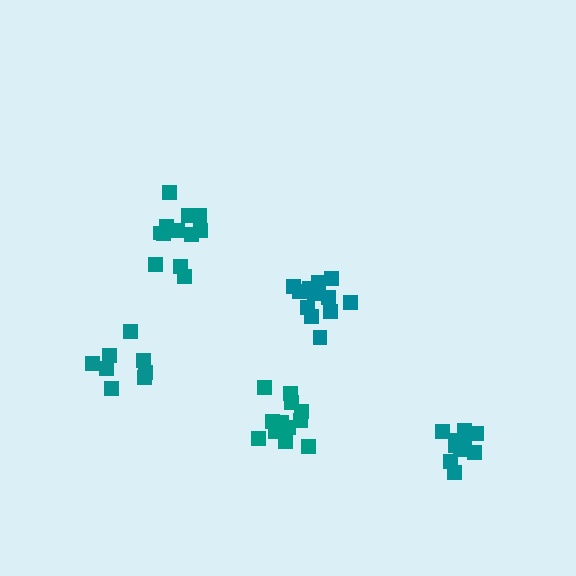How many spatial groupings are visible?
There are 5 spatial groupings.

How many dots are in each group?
Group 1: 12 dots, Group 2: 8 dots, Group 3: 12 dots, Group 4: 13 dots, Group 5: 11 dots (56 total).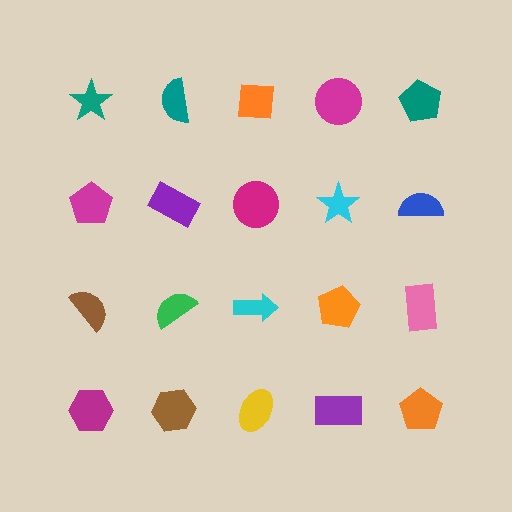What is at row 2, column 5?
A blue semicircle.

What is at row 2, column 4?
A cyan star.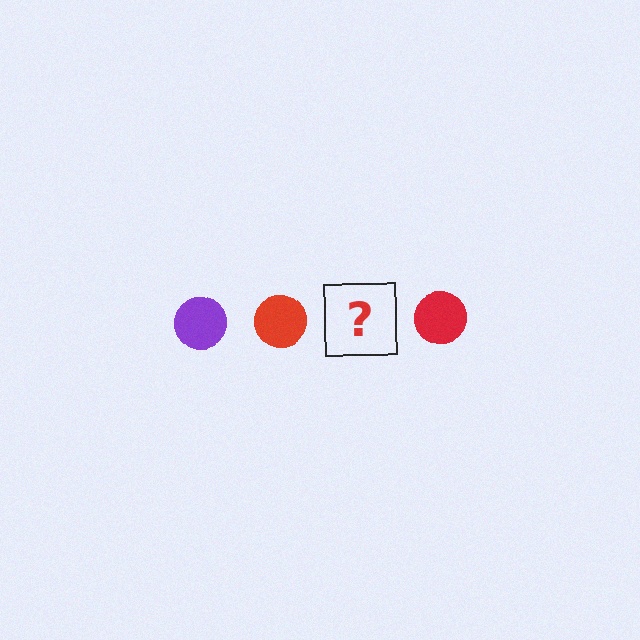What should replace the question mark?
The question mark should be replaced with a purple circle.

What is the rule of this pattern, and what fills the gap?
The rule is that the pattern cycles through purple, red circles. The gap should be filled with a purple circle.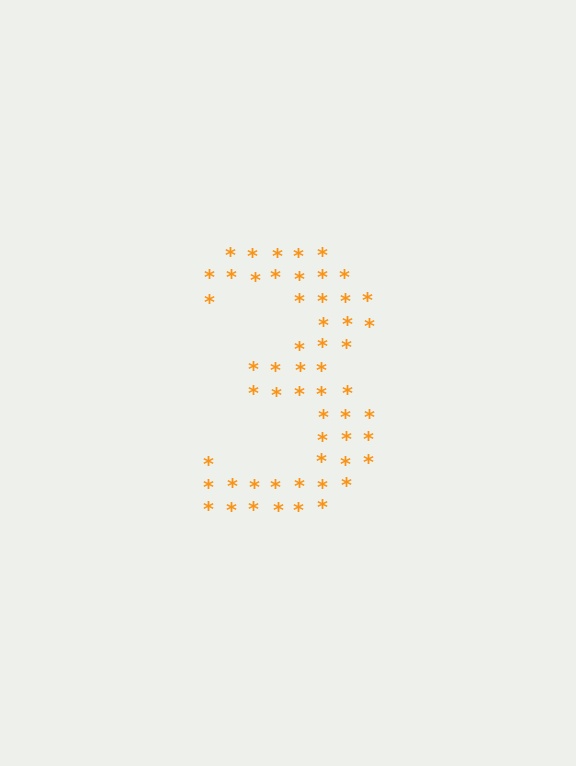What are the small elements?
The small elements are asterisks.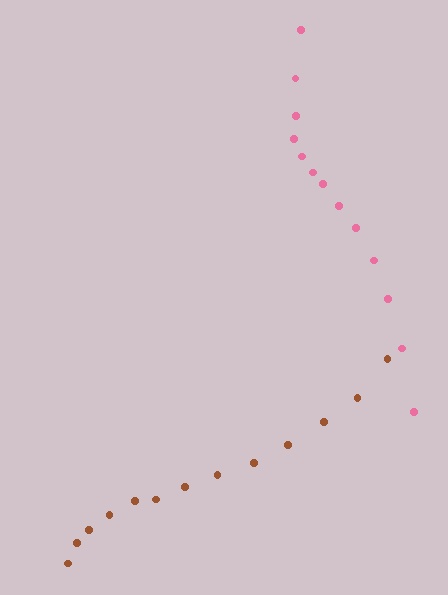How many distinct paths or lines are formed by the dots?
There are 2 distinct paths.